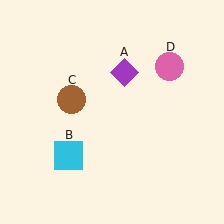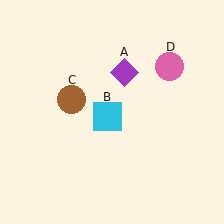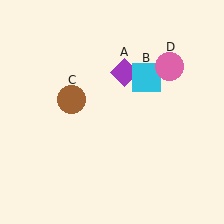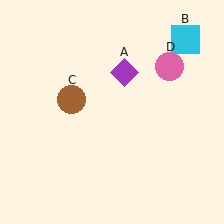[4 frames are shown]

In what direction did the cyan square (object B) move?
The cyan square (object B) moved up and to the right.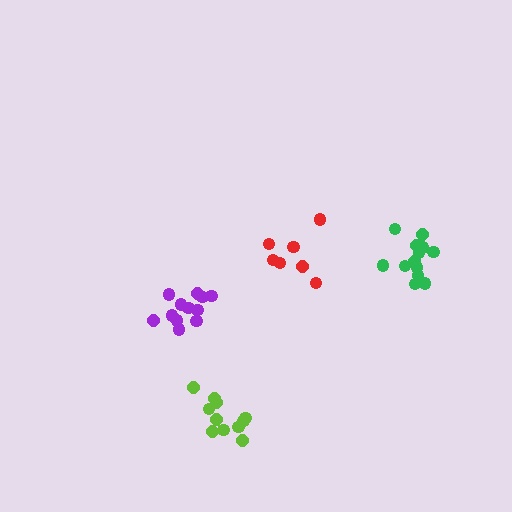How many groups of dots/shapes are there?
There are 4 groups.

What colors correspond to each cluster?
The clusters are colored: green, purple, red, lime.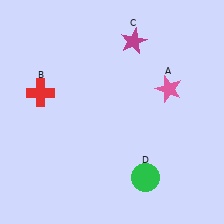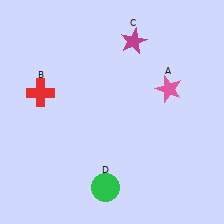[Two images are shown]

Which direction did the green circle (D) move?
The green circle (D) moved left.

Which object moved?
The green circle (D) moved left.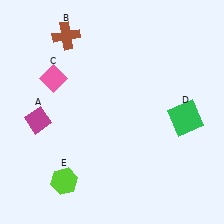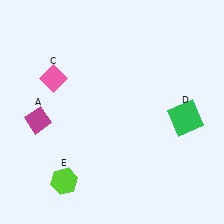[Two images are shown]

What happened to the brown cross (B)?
The brown cross (B) was removed in Image 2. It was in the top-left area of Image 1.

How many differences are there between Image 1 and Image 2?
There is 1 difference between the two images.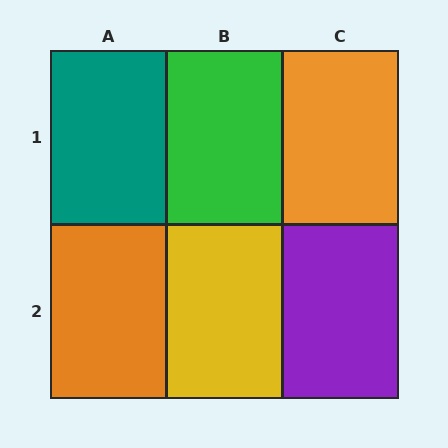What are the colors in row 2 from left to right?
Orange, yellow, purple.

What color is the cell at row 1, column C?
Orange.